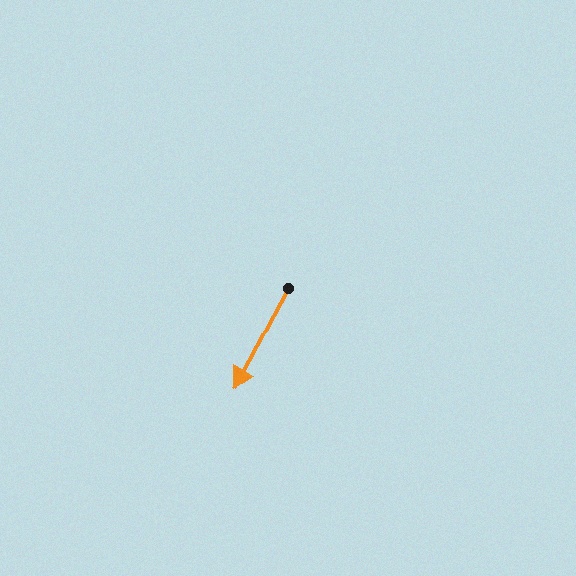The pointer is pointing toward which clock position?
Roughly 7 o'clock.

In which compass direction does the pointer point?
Southwest.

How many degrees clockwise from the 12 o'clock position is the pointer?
Approximately 208 degrees.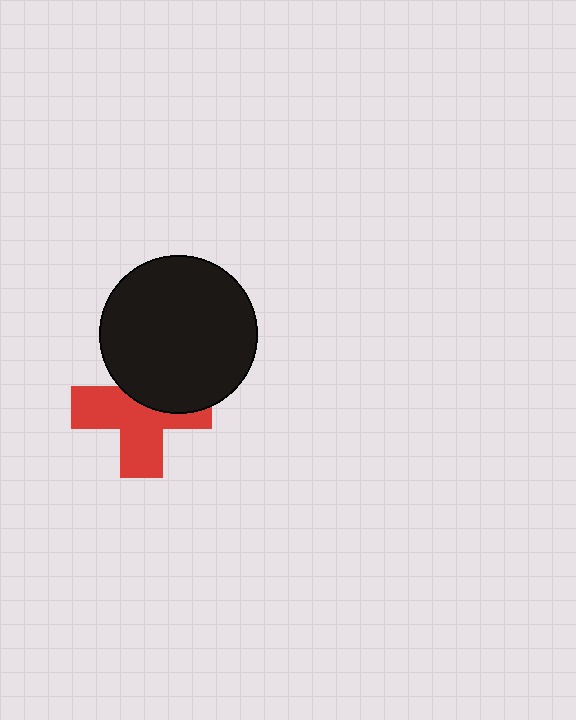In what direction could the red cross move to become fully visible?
The red cross could move down. That would shift it out from behind the black circle entirely.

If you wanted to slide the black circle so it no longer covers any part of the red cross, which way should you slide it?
Slide it up — that is the most direct way to separate the two shapes.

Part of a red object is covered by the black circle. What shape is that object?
It is a cross.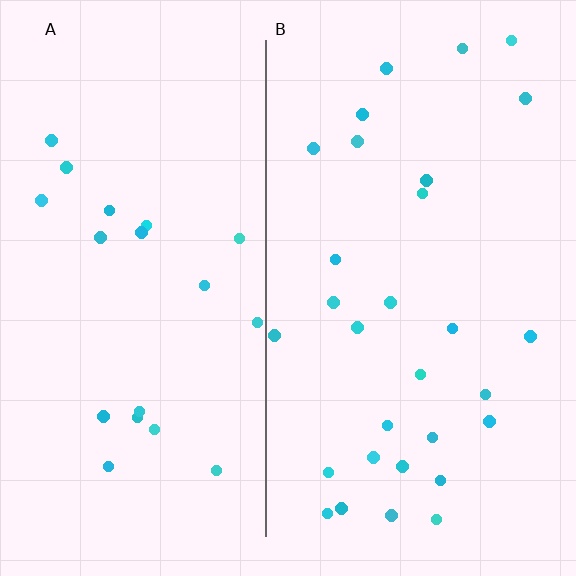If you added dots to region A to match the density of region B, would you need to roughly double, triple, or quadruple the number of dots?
Approximately double.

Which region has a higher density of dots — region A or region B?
B (the right).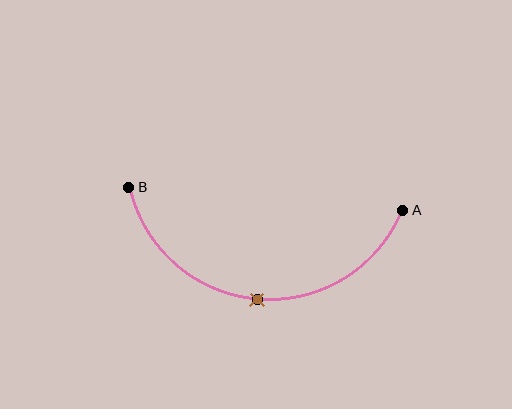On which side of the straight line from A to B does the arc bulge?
The arc bulges below the straight line connecting A and B.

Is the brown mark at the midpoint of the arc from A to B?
Yes. The brown mark lies on the arc at equal arc-length from both A and B — it is the arc midpoint.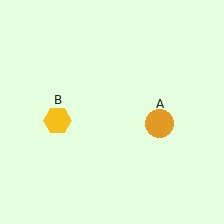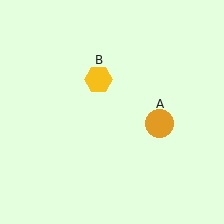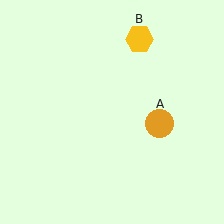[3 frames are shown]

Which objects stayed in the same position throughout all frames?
Orange circle (object A) remained stationary.